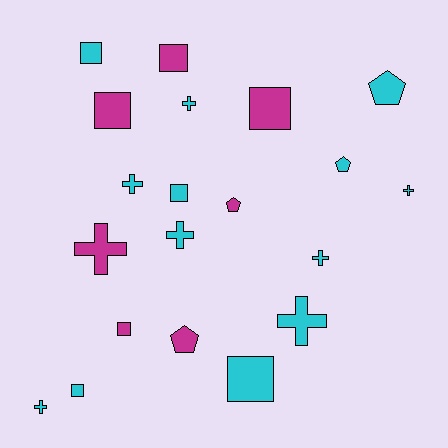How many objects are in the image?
There are 20 objects.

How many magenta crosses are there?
There is 1 magenta cross.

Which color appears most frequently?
Cyan, with 13 objects.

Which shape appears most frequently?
Square, with 8 objects.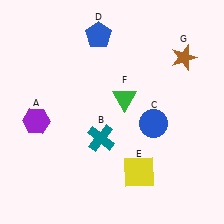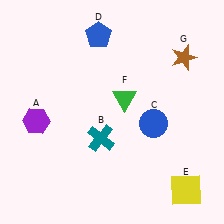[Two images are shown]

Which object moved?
The yellow square (E) moved right.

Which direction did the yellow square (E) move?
The yellow square (E) moved right.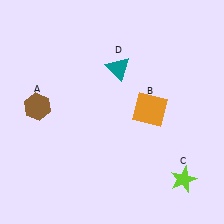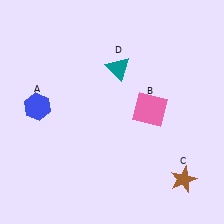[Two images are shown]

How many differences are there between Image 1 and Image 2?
There are 3 differences between the two images.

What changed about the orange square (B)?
In Image 1, B is orange. In Image 2, it changed to pink.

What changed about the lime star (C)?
In Image 1, C is lime. In Image 2, it changed to brown.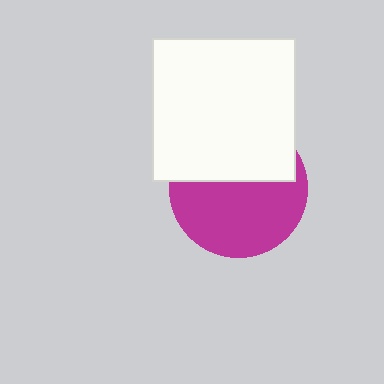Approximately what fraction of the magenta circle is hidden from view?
Roughly 42% of the magenta circle is hidden behind the white square.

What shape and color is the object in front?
The object in front is a white square.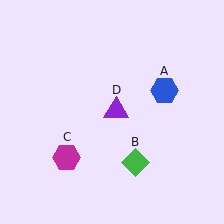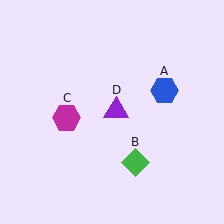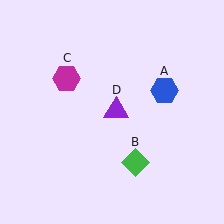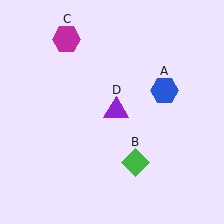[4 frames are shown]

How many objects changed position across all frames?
1 object changed position: magenta hexagon (object C).